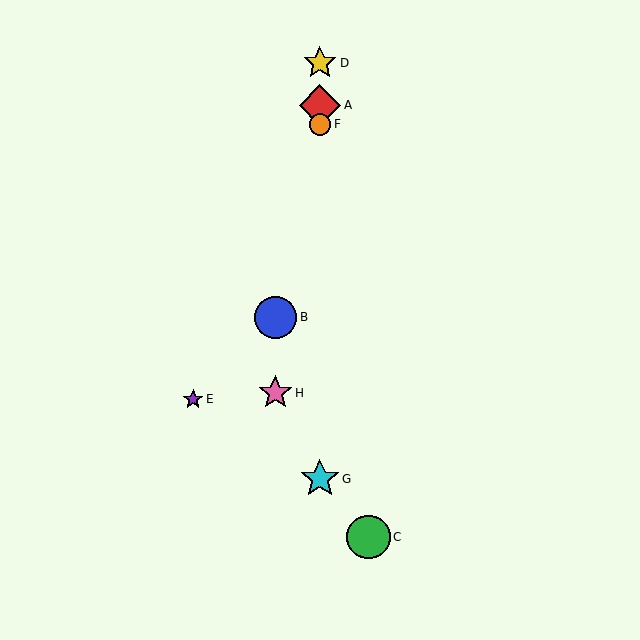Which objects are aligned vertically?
Objects A, D, F, G are aligned vertically.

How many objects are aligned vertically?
4 objects (A, D, F, G) are aligned vertically.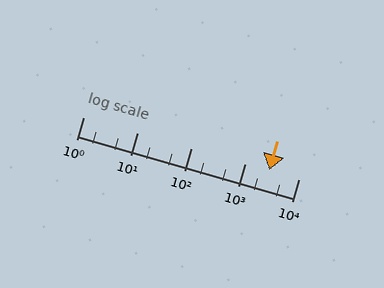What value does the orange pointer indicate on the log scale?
The pointer indicates approximately 2900.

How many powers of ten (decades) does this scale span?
The scale spans 4 decades, from 1 to 10000.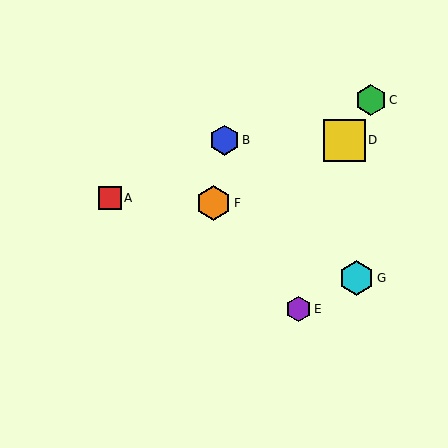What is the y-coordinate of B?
Object B is at y≈140.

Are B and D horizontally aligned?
Yes, both are at y≈140.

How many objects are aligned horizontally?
2 objects (B, D) are aligned horizontally.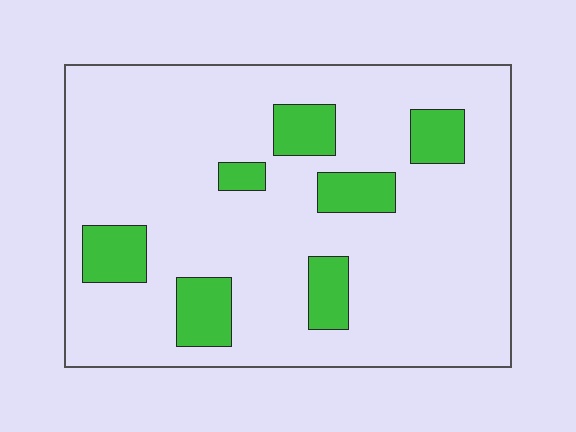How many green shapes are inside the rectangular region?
7.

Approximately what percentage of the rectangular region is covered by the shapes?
Approximately 15%.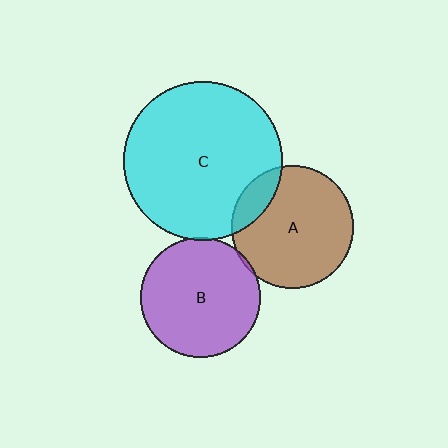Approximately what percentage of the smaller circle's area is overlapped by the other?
Approximately 15%.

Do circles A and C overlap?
Yes.